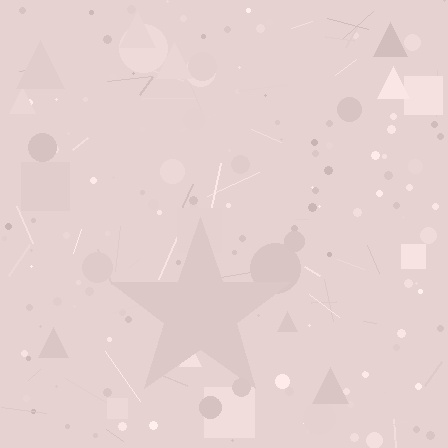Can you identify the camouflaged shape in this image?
The camouflaged shape is a star.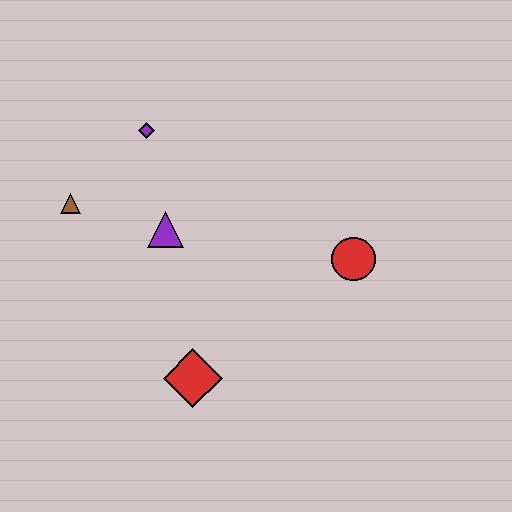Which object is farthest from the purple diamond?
The red diamond is farthest from the purple diamond.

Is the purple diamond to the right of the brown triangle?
Yes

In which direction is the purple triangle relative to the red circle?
The purple triangle is to the left of the red circle.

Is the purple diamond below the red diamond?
No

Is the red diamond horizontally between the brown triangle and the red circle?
Yes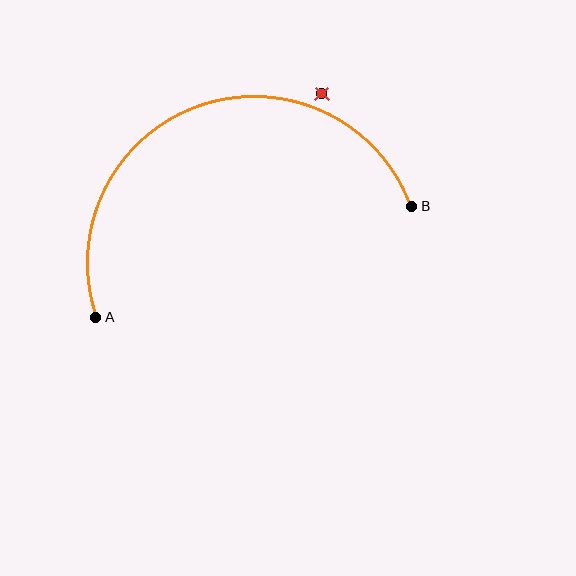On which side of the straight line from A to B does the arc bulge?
The arc bulges above the straight line connecting A and B.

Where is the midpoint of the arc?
The arc midpoint is the point on the curve farthest from the straight line joining A and B. It sits above that line.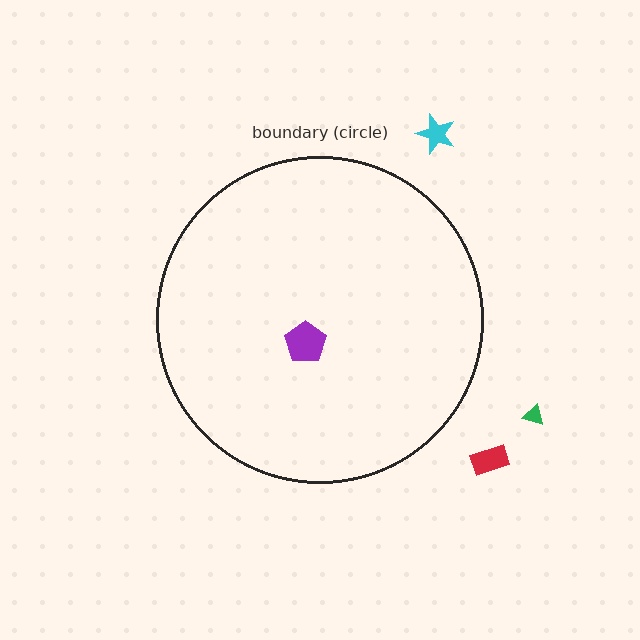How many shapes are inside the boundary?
1 inside, 3 outside.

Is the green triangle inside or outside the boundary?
Outside.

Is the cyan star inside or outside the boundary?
Outside.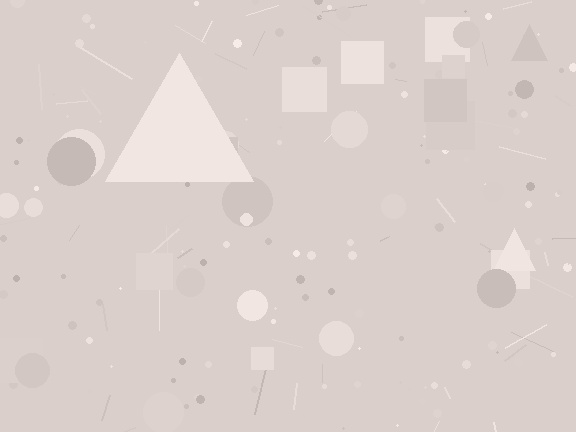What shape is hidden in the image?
A triangle is hidden in the image.